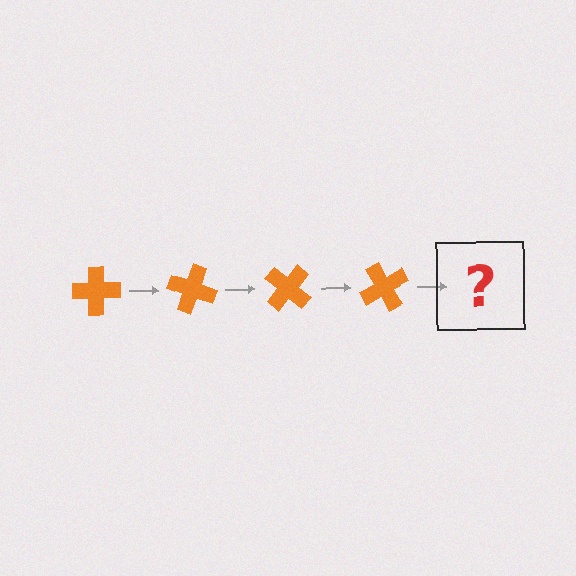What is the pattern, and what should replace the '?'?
The pattern is that the cross rotates 20 degrees each step. The '?' should be an orange cross rotated 80 degrees.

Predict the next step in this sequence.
The next step is an orange cross rotated 80 degrees.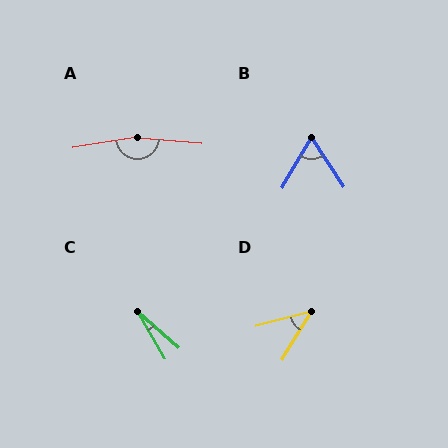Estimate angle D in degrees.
Approximately 45 degrees.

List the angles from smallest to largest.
C (18°), D (45°), B (63°), A (166°).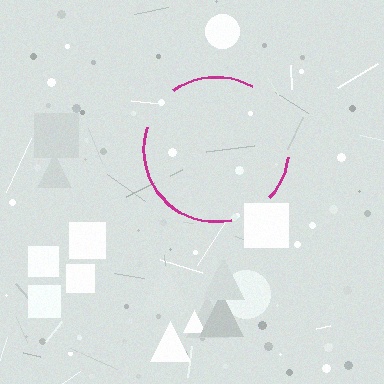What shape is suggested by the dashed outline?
The dashed outline suggests a circle.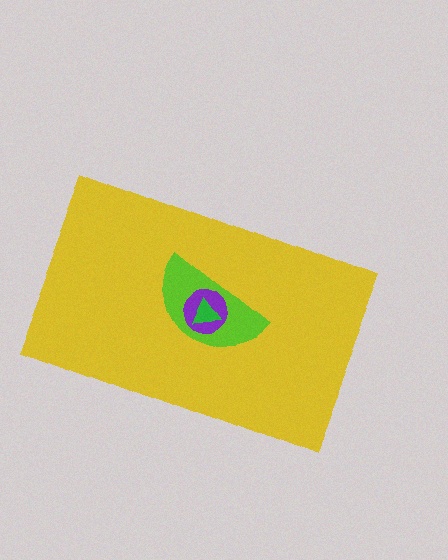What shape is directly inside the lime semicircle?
The purple circle.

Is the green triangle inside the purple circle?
Yes.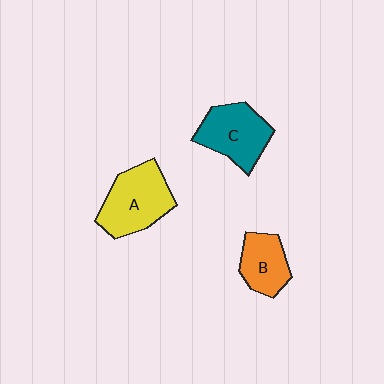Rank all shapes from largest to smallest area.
From largest to smallest: A (yellow), C (teal), B (orange).